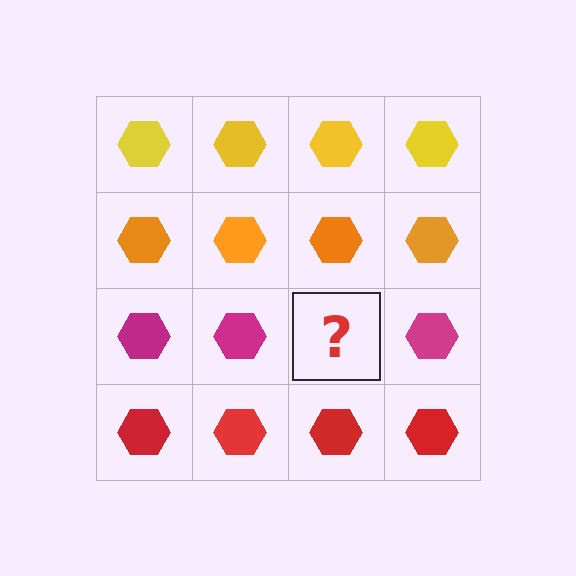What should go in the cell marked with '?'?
The missing cell should contain a magenta hexagon.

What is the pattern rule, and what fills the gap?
The rule is that each row has a consistent color. The gap should be filled with a magenta hexagon.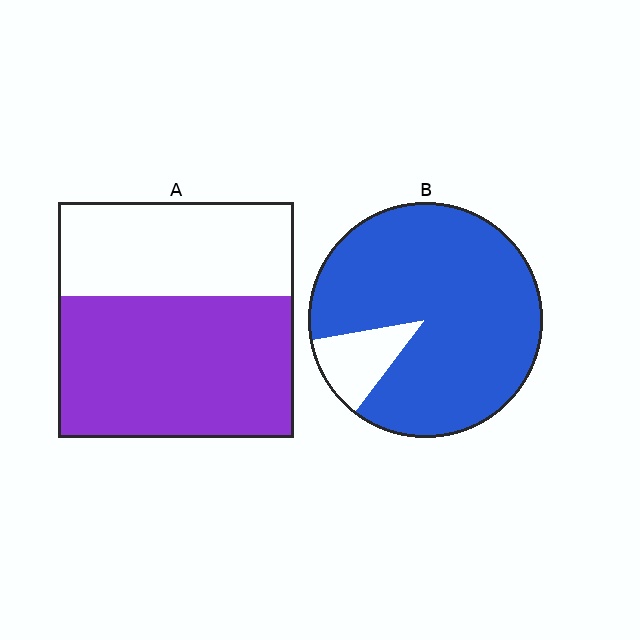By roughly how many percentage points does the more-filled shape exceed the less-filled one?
By roughly 30 percentage points (B over A).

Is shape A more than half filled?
Yes.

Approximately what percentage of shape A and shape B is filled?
A is approximately 60% and B is approximately 90%.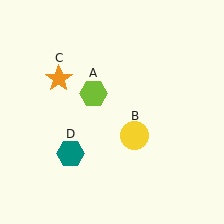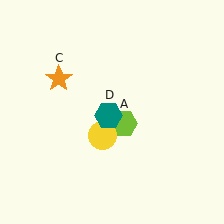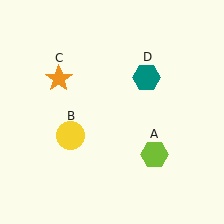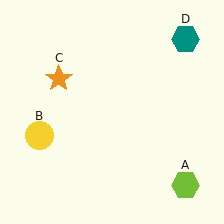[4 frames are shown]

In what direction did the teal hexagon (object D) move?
The teal hexagon (object D) moved up and to the right.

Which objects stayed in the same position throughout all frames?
Orange star (object C) remained stationary.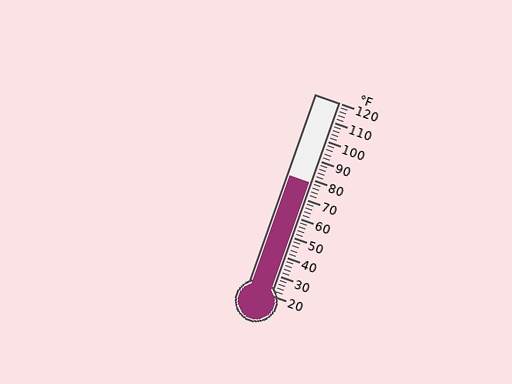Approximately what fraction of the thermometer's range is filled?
The thermometer is filled to approximately 60% of its range.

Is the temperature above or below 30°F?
The temperature is above 30°F.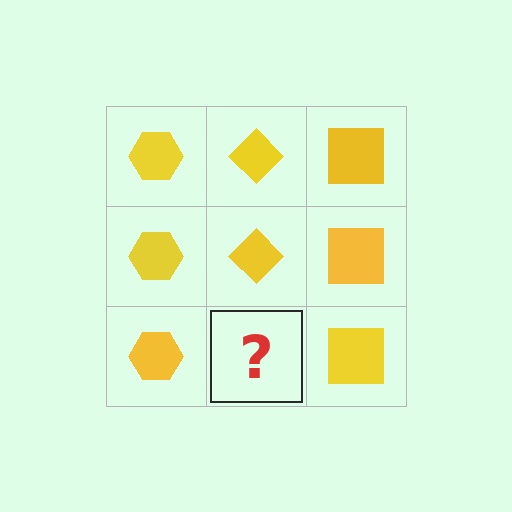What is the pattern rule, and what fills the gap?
The rule is that each column has a consistent shape. The gap should be filled with a yellow diamond.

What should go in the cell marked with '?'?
The missing cell should contain a yellow diamond.